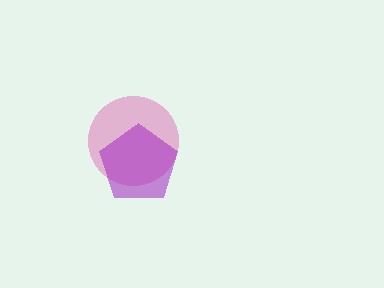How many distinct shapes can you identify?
There are 2 distinct shapes: a pink circle, a purple pentagon.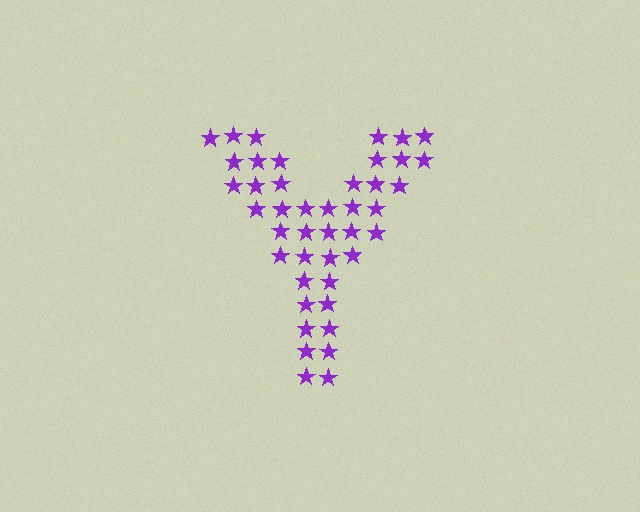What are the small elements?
The small elements are stars.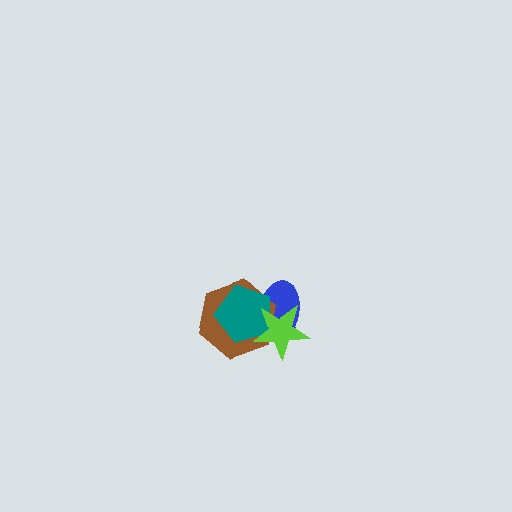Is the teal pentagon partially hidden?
Yes, it is partially covered by another shape.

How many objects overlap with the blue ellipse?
3 objects overlap with the blue ellipse.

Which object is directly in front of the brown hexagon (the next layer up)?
The teal pentagon is directly in front of the brown hexagon.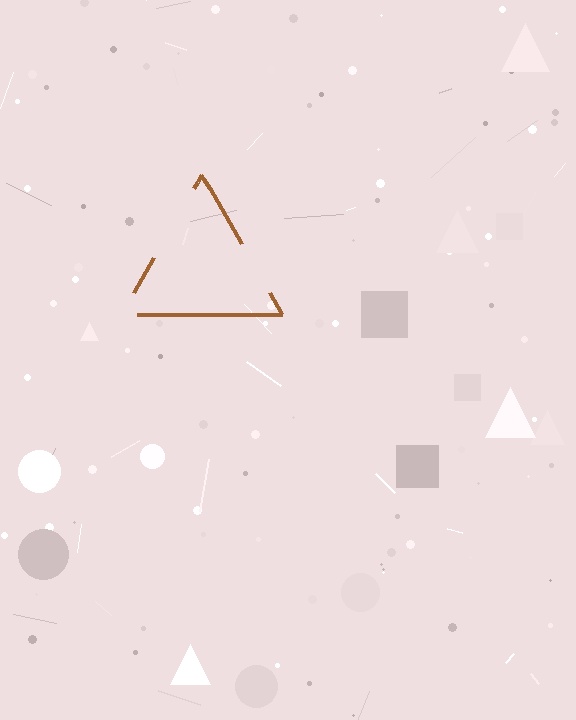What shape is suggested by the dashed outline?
The dashed outline suggests a triangle.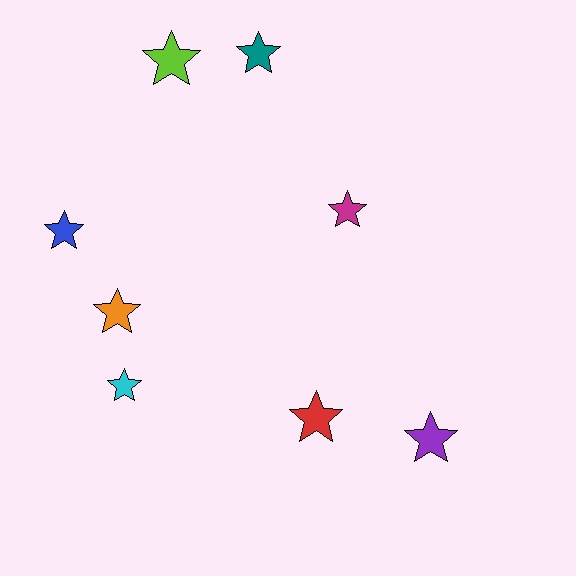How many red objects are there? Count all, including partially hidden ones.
There is 1 red object.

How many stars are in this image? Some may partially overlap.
There are 8 stars.